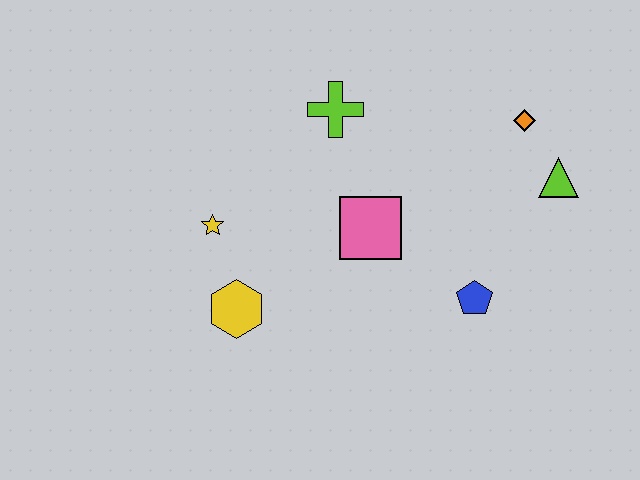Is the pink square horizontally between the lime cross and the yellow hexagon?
No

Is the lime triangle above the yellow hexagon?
Yes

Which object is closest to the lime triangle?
The orange diamond is closest to the lime triangle.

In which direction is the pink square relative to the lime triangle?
The pink square is to the left of the lime triangle.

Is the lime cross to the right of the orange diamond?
No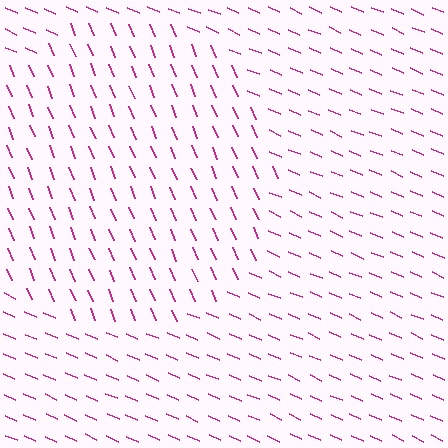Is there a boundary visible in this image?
Yes, there is a texture boundary formed by a change in line orientation.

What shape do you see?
I see a circle.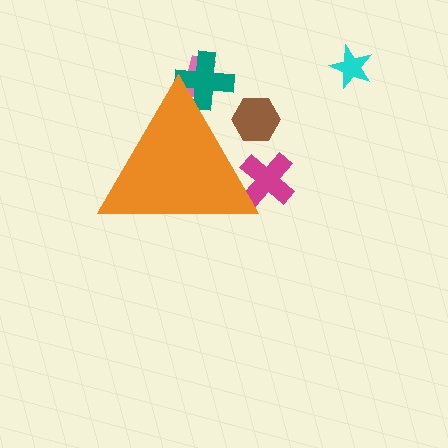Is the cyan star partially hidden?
No, the cyan star is fully visible.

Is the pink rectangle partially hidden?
Yes, the pink rectangle is partially hidden behind the orange triangle.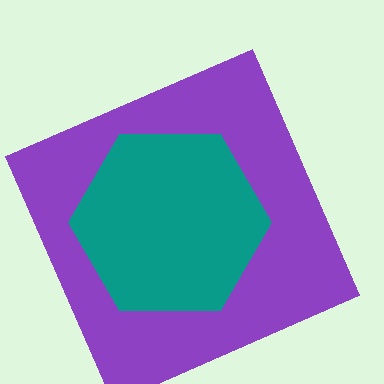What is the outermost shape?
The purple square.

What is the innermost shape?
The teal hexagon.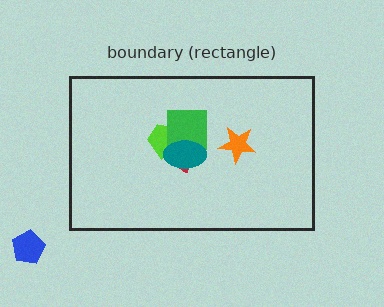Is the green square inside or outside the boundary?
Inside.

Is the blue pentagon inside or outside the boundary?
Outside.